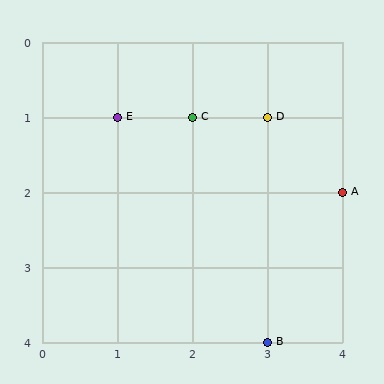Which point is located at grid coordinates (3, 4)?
Point B is at (3, 4).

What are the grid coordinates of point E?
Point E is at grid coordinates (1, 1).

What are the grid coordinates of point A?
Point A is at grid coordinates (4, 2).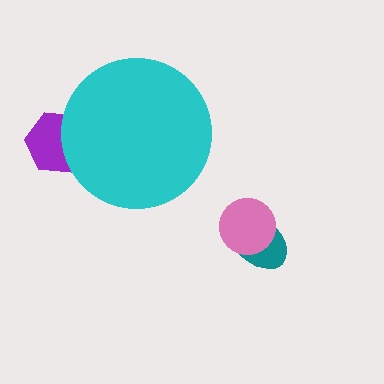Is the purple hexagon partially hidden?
Yes, the purple hexagon is partially hidden behind the cyan circle.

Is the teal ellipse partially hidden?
No, the teal ellipse is fully visible.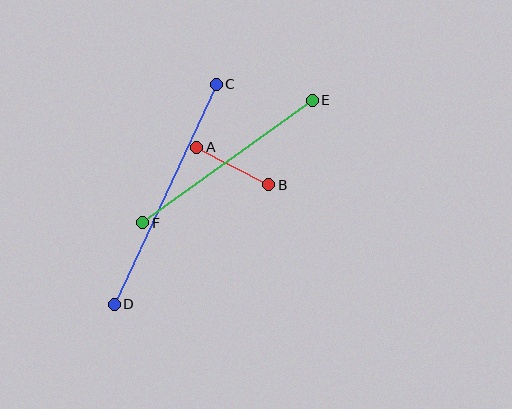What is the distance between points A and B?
The distance is approximately 81 pixels.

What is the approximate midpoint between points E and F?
The midpoint is at approximately (228, 162) pixels.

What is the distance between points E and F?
The distance is approximately 209 pixels.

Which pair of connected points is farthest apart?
Points C and D are farthest apart.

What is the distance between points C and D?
The distance is approximately 242 pixels.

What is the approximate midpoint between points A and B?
The midpoint is at approximately (233, 166) pixels.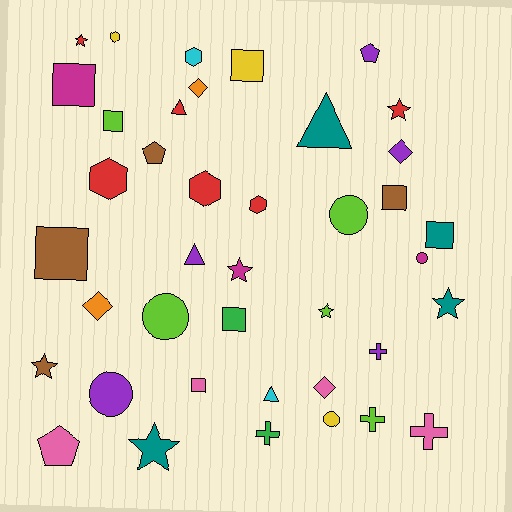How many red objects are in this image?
There are 6 red objects.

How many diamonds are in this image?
There are 4 diamonds.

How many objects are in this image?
There are 40 objects.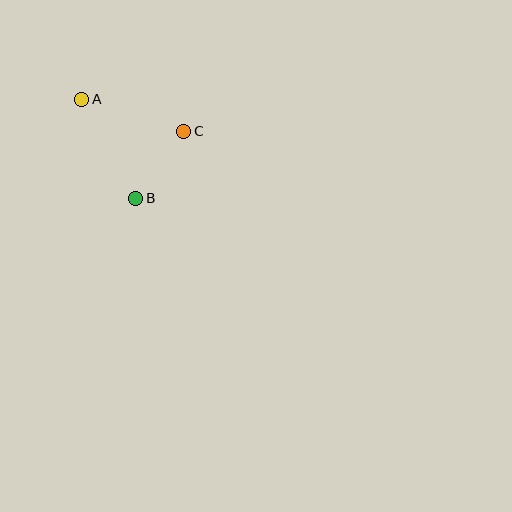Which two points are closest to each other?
Points B and C are closest to each other.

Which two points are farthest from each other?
Points A and B are farthest from each other.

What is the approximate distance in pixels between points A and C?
The distance between A and C is approximately 107 pixels.